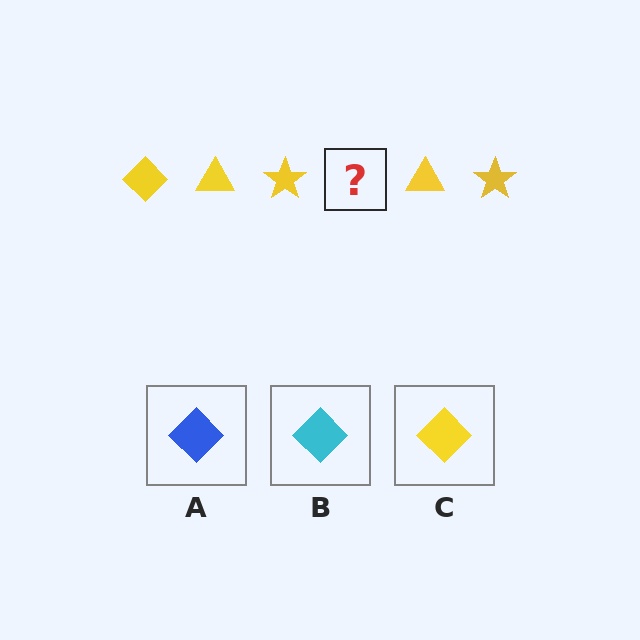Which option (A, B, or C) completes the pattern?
C.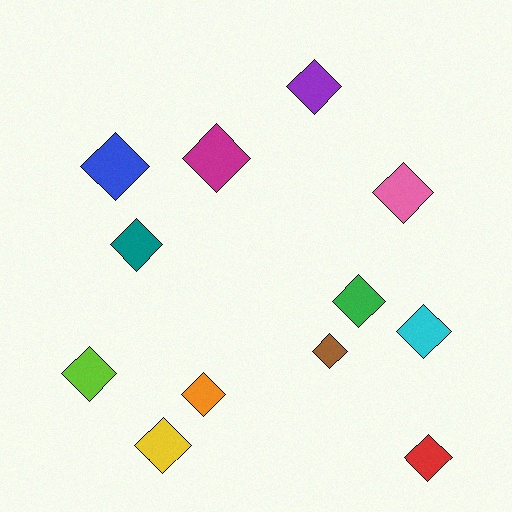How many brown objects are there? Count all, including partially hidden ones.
There is 1 brown object.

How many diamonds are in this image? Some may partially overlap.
There are 12 diamonds.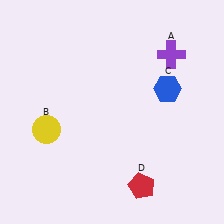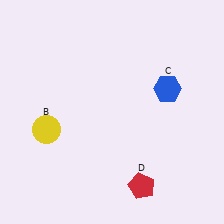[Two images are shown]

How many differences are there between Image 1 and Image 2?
There is 1 difference between the two images.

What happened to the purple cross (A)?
The purple cross (A) was removed in Image 2. It was in the top-right area of Image 1.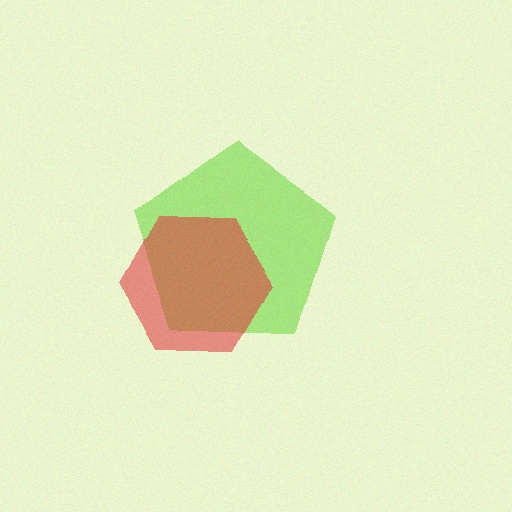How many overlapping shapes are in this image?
There are 2 overlapping shapes in the image.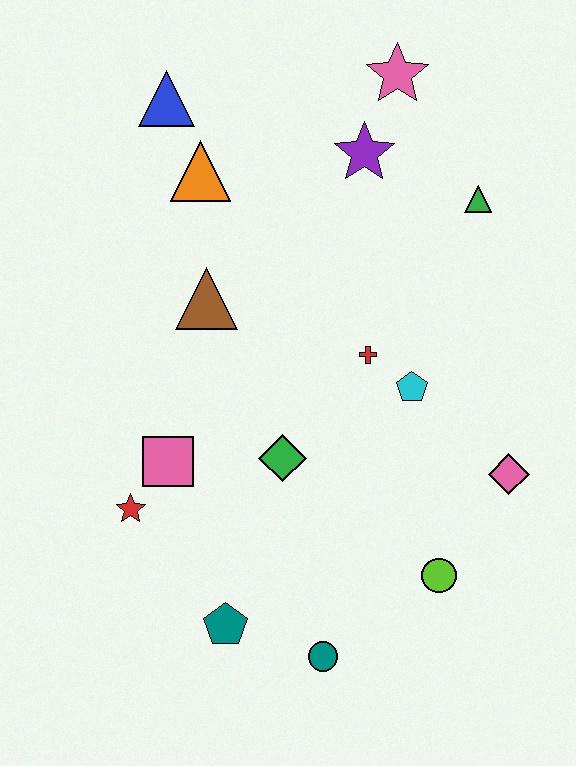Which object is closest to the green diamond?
The pink square is closest to the green diamond.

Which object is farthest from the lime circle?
The blue triangle is farthest from the lime circle.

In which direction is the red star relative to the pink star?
The red star is below the pink star.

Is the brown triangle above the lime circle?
Yes